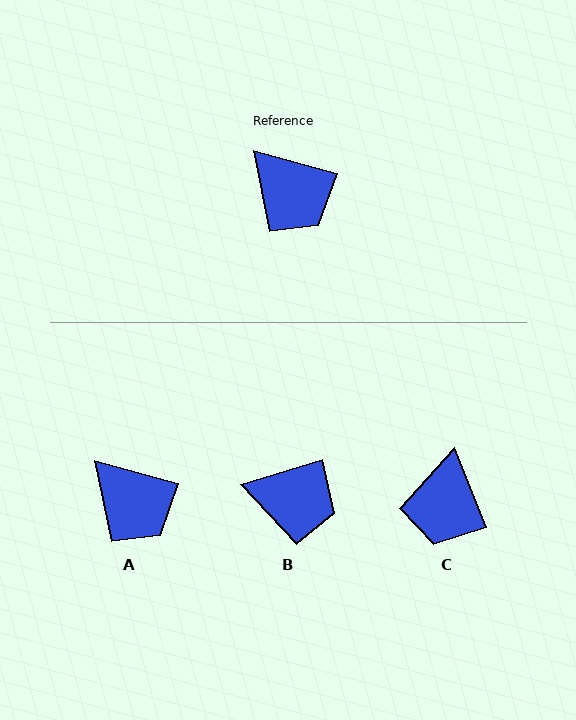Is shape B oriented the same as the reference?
No, it is off by about 32 degrees.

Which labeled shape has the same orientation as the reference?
A.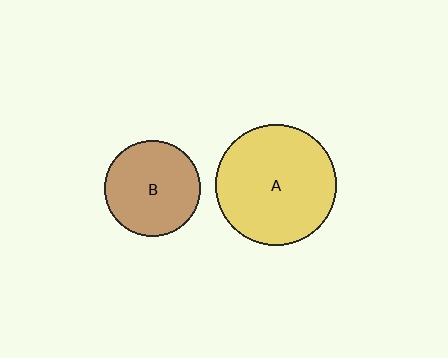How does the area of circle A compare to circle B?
Approximately 1.6 times.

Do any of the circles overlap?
No, none of the circles overlap.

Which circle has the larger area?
Circle A (yellow).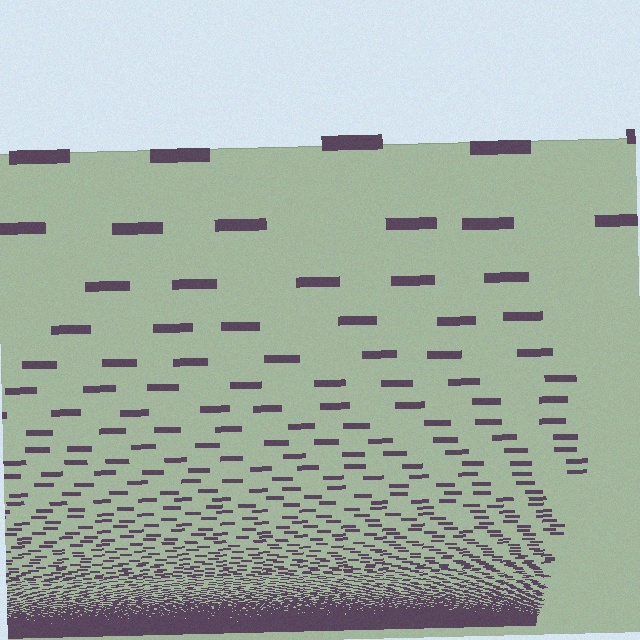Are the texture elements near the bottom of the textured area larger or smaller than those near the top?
Smaller. The gradient is inverted — elements near the bottom are smaller and denser.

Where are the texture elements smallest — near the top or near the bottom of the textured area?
Near the bottom.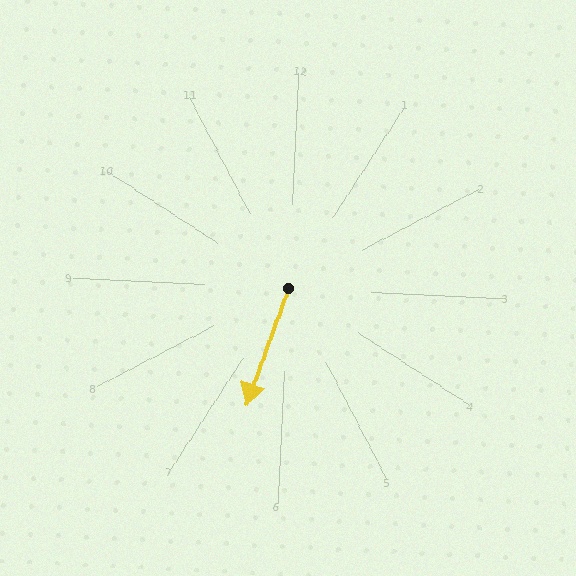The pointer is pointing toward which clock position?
Roughly 7 o'clock.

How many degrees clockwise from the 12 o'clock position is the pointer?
Approximately 197 degrees.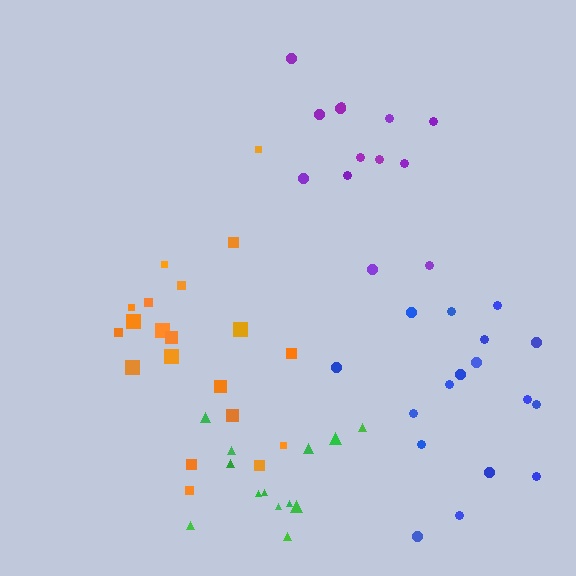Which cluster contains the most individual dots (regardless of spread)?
Orange (20).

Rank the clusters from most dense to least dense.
green, orange, purple, blue.